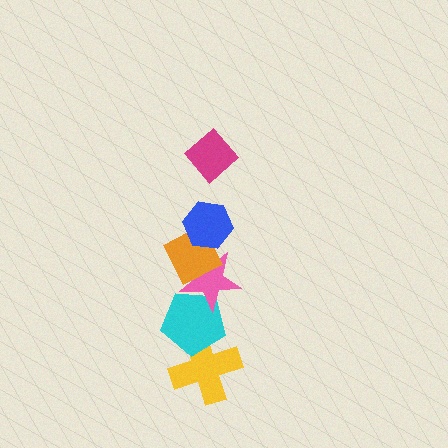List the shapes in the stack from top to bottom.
From top to bottom: the magenta diamond, the blue hexagon, the orange diamond, the pink star, the cyan pentagon, the yellow cross.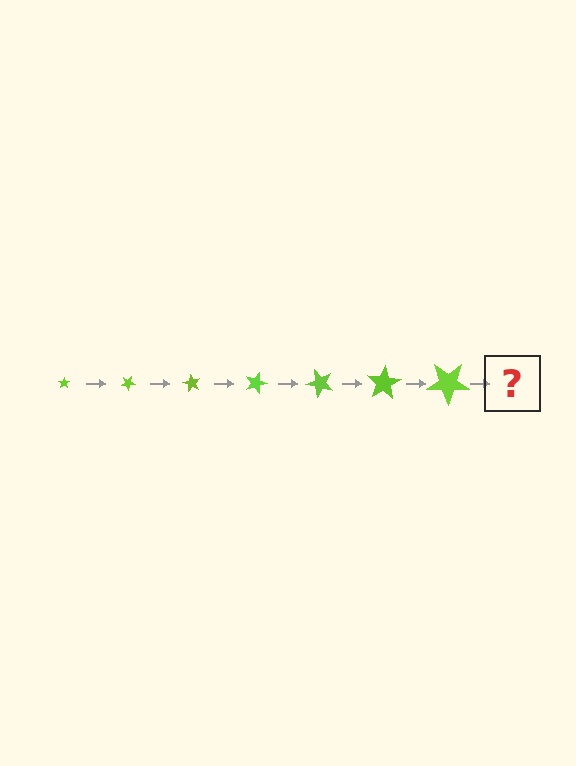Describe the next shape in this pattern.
It should be a star, larger than the previous one and rotated 210 degrees from the start.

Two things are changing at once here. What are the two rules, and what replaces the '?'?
The two rules are that the star grows larger each step and it rotates 30 degrees each step. The '?' should be a star, larger than the previous one and rotated 210 degrees from the start.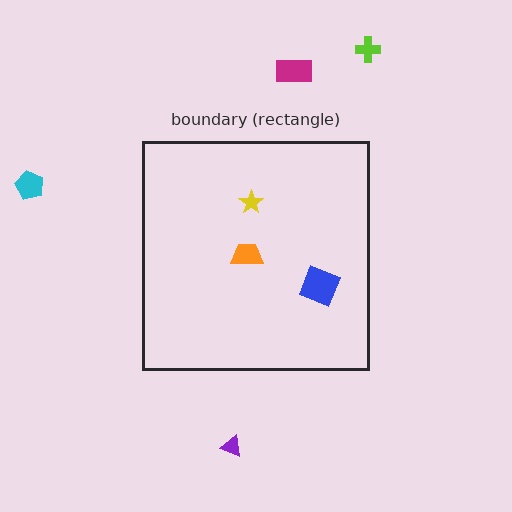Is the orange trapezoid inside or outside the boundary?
Inside.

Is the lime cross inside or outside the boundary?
Outside.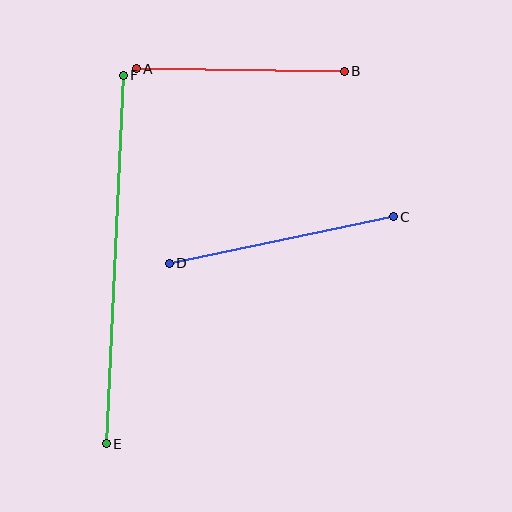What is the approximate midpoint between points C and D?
The midpoint is at approximately (281, 240) pixels.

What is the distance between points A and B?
The distance is approximately 208 pixels.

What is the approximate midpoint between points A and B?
The midpoint is at approximately (240, 70) pixels.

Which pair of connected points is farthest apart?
Points E and F are farthest apart.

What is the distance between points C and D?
The distance is approximately 229 pixels.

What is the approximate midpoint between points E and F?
The midpoint is at approximately (115, 260) pixels.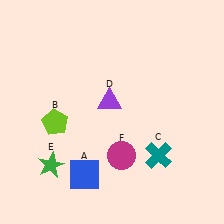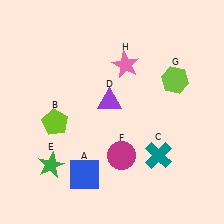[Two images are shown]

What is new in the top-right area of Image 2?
A pink star (H) was added in the top-right area of Image 2.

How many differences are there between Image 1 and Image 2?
There are 2 differences between the two images.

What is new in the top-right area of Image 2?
A lime hexagon (G) was added in the top-right area of Image 2.